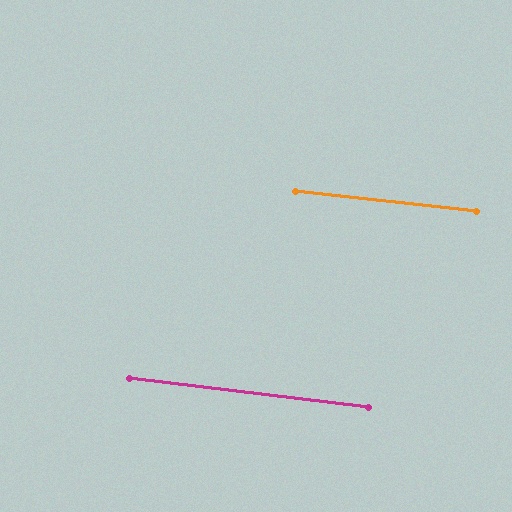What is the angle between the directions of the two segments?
Approximately 1 degree.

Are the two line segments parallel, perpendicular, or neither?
Parallel — their directions differ by only 0.8°.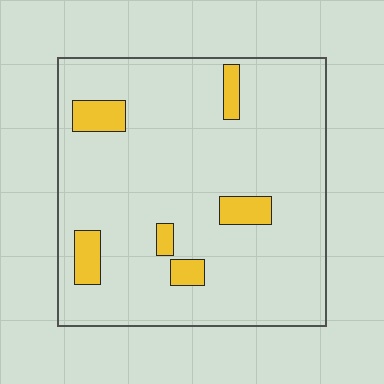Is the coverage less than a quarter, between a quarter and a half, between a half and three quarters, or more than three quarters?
Less than a quarter.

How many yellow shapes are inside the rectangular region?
6.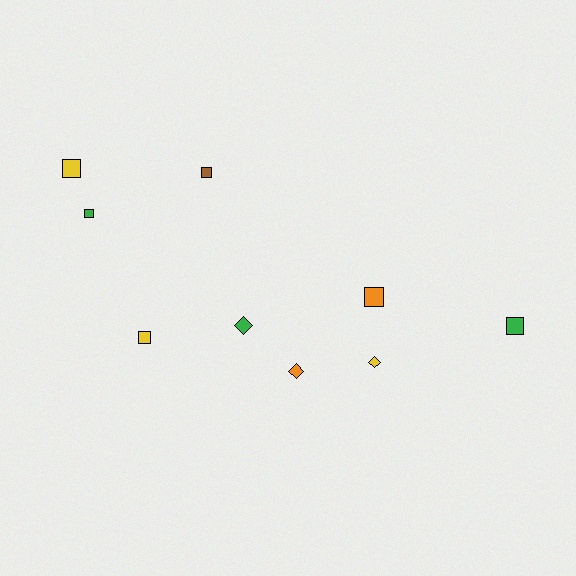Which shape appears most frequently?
Square, with 6 objects.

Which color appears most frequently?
Green, with 3 objects.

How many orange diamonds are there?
There is 1 orange diamond.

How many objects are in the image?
There are 9 objects.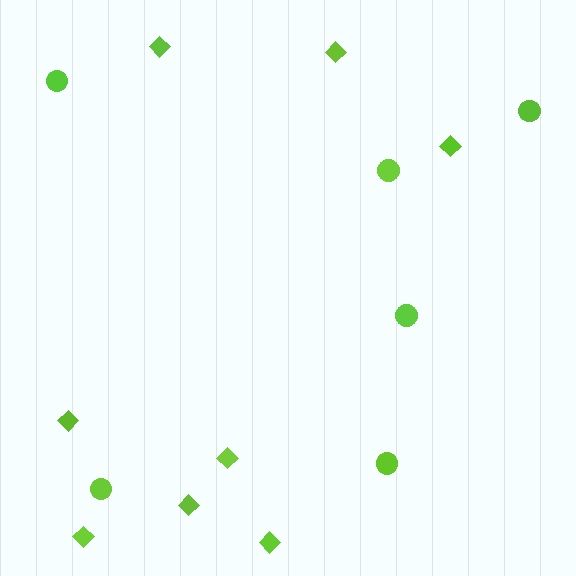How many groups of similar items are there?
There are 2 groups: one group of circles (6) and one group of diamonds (8).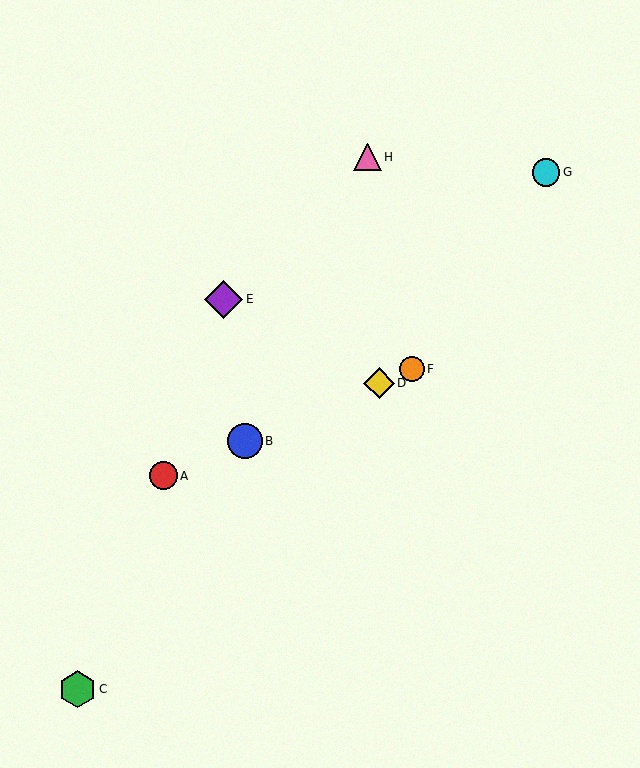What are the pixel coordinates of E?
Object E is at (224, 299).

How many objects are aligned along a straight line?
4 objects (A, B, D, F) are aligned along a straight line.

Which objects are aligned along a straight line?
Objects A, B, D, F are aligned along a straight line.